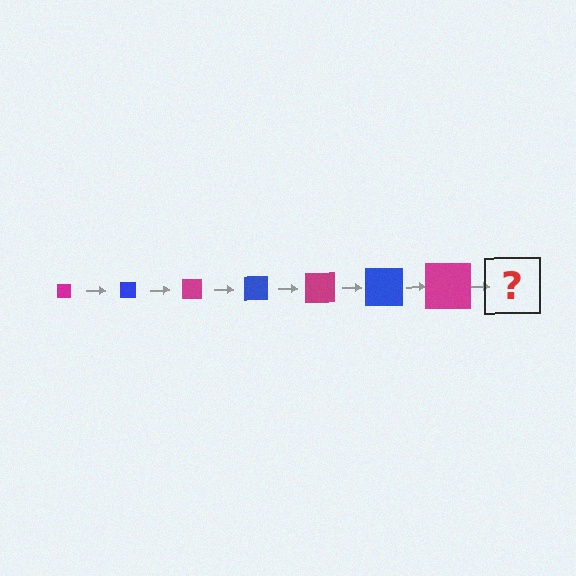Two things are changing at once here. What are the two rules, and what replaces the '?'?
The two rules are that the square grows larger each step and the color cycles through magenta and blue. The '?' should be a blue square, larger than the previous one.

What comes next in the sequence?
The next element should be a blue square, larger than the previous one.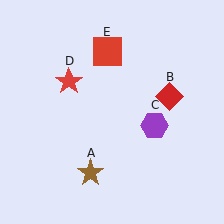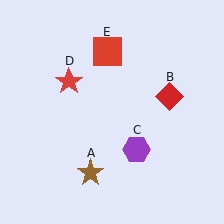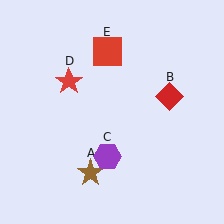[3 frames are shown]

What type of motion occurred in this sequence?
The purple hexagon (object C) rotated clockwise around the center of the scene.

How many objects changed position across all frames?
1 object changed position: purple hexagon (object C).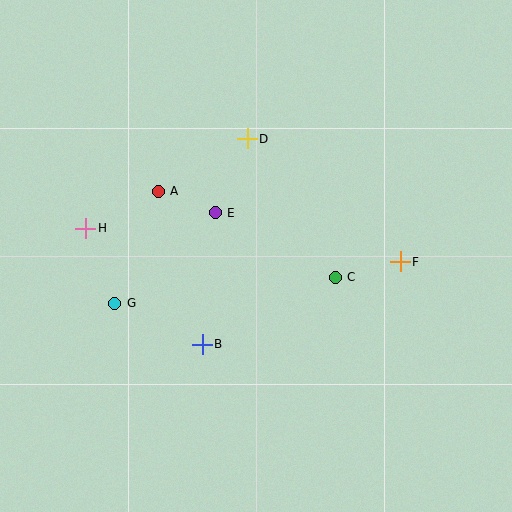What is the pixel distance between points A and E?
The distance between A and E is 61 pixels.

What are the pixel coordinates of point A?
Point A is at (158, 191).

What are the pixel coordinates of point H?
Point H is at (86, 228).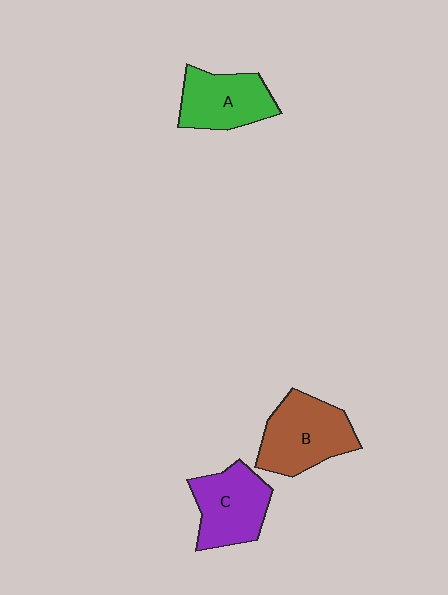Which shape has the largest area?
Shape B (brown).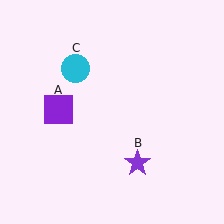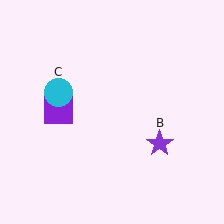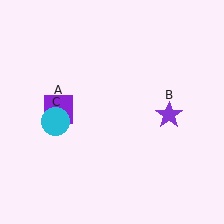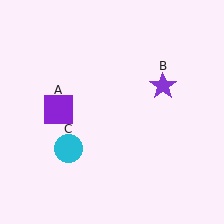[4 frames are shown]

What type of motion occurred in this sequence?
The purple star (object B), cyan circle (object C) rotated counterclockwise around the center of the scene.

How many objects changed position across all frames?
2 objects changed position: purple star (object B), cyan circle (object C).